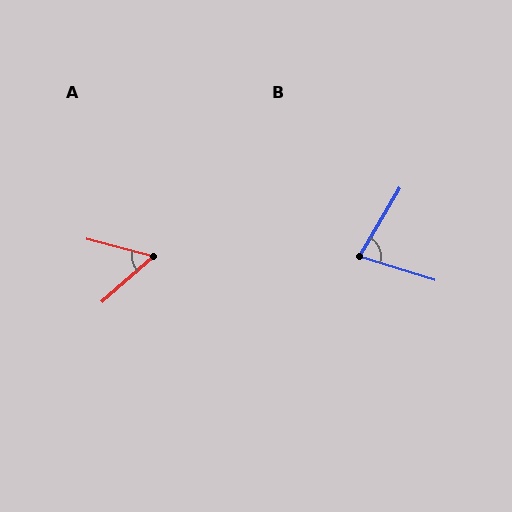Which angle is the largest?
B, at approximately 77 degrees.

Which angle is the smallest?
A, at approximately 56 degrees.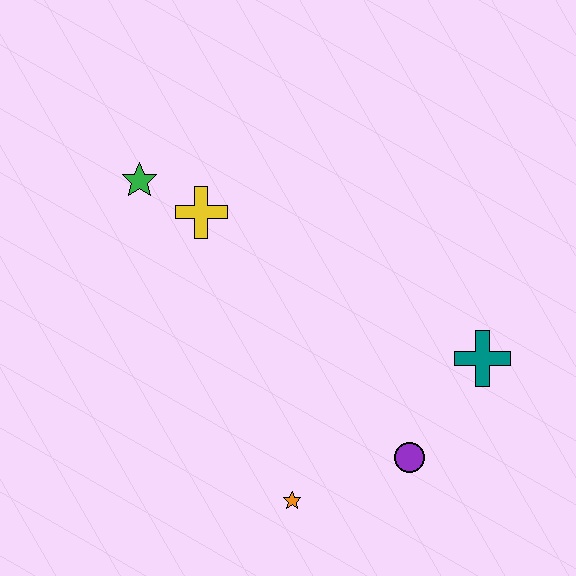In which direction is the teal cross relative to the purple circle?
The teal cross is above the purple circle.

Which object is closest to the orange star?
The purple circle is closest to the orange star.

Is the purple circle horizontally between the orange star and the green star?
No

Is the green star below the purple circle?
No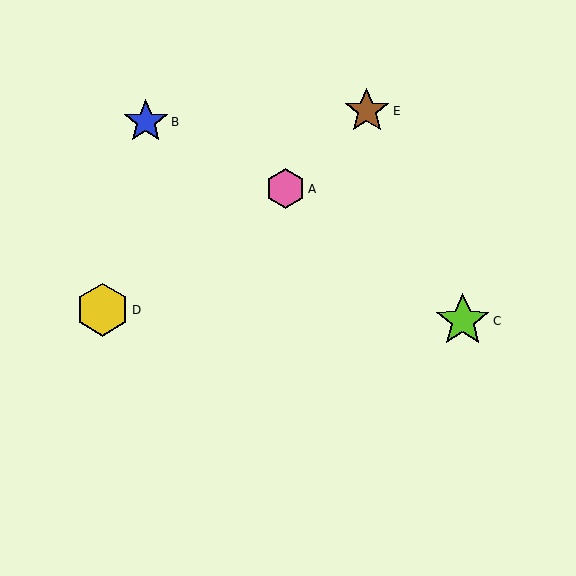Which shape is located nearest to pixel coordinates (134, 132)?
The blue star (labeled B) at (146, 122) is nearest to that location.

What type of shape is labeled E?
Shape E is a brown star.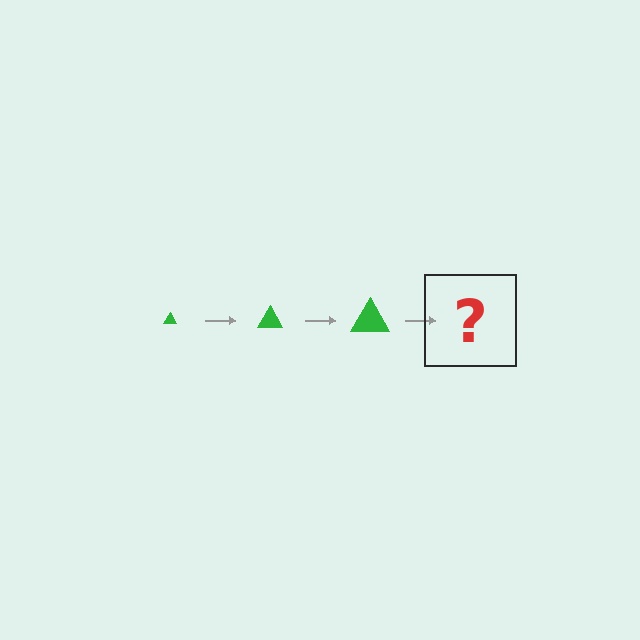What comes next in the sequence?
The next element should be a green triangle, larger than the previous one.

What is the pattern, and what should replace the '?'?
The pattern is that the triangle gets progressively larger each step. The '?' should be a green triangle, larger than the previous one.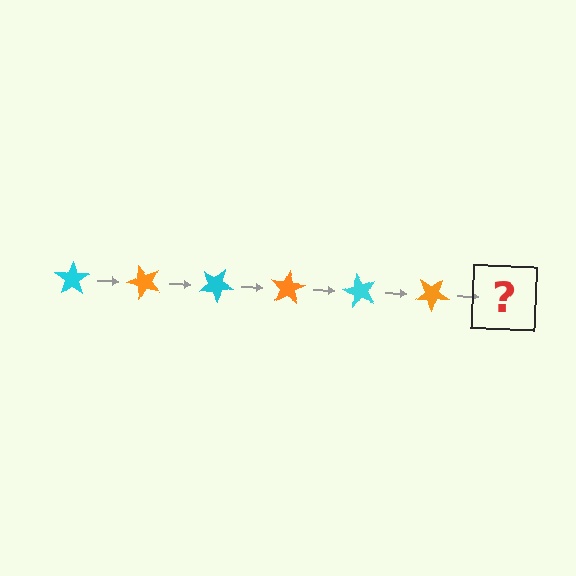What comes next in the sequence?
The next element should be a cyan star, rotated 300 degrees from the start.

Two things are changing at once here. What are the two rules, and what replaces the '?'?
The two rules are that it rotates 50 degrees each step and the color cycles through cyan and orange. The '?' should be a cyan star, rotated 300 degrees from the start.